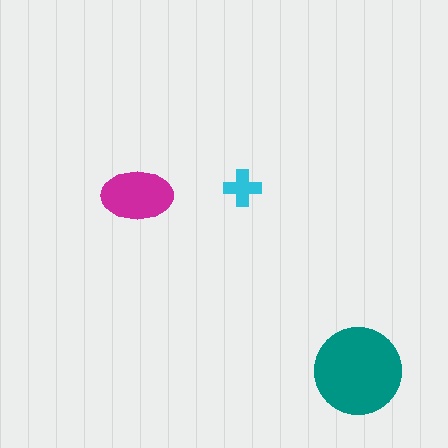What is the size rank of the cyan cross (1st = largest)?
3rd.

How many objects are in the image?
There are 3 objects in the image.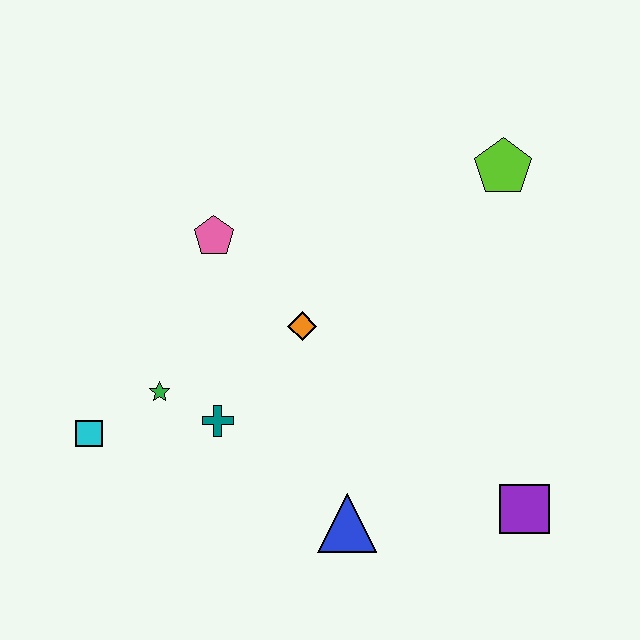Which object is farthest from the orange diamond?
The purple square is farthest from the orange diamond.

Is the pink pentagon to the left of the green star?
No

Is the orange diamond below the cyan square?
No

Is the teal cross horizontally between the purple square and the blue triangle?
No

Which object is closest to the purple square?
The blue triangle is closest to the purple square.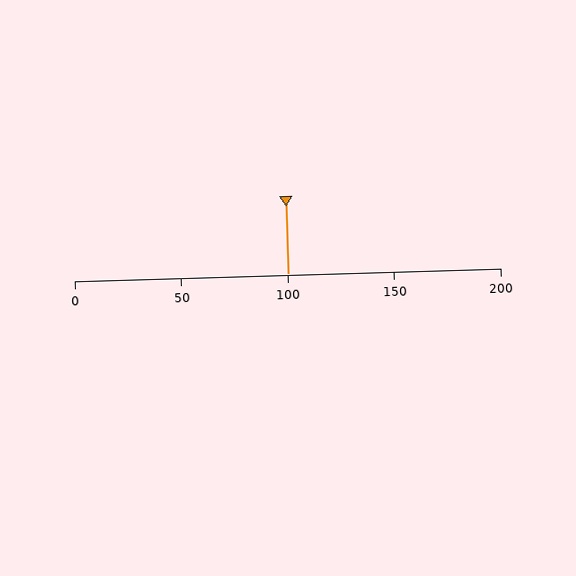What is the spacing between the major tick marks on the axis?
The major ticks are spaced 50 apart.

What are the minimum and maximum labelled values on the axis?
The axis runs from 0 to 200.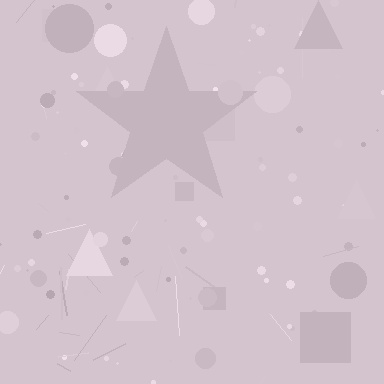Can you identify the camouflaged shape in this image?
The camouflaged shape is a star.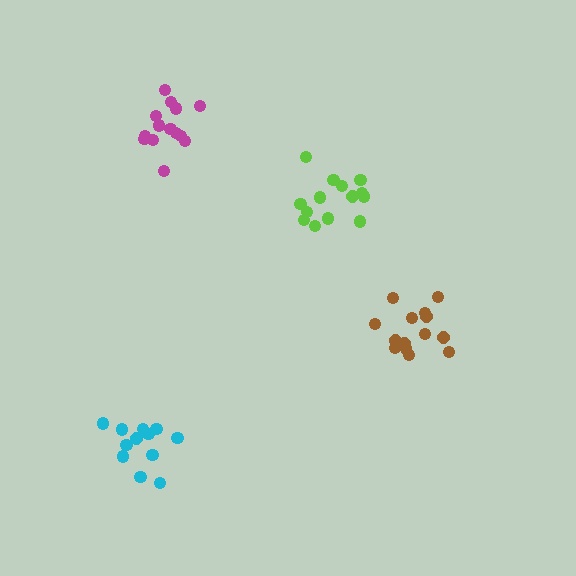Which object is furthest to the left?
The cyan cluster is leftmost.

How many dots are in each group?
Group 1: 14 dots, Group 2: 14 dots, Group 3: 14 dots, Group 4: 12 dots (54 total).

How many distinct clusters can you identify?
There are 4 distinct clusters.